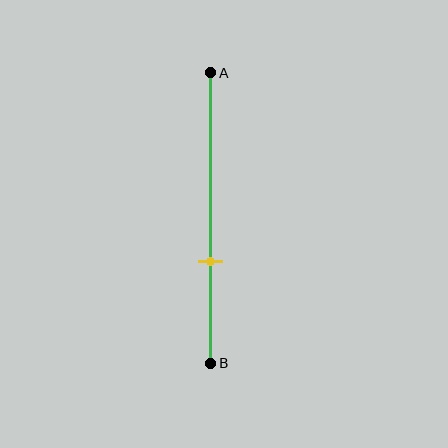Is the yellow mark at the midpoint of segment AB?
No, the mark is at about 65% from A, not at the 50% midpoint.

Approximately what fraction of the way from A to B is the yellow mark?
The yellow mark is approximately 65% of the way from A to B.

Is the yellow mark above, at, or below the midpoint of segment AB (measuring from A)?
The yellow mark is below the midpoint of segment AB.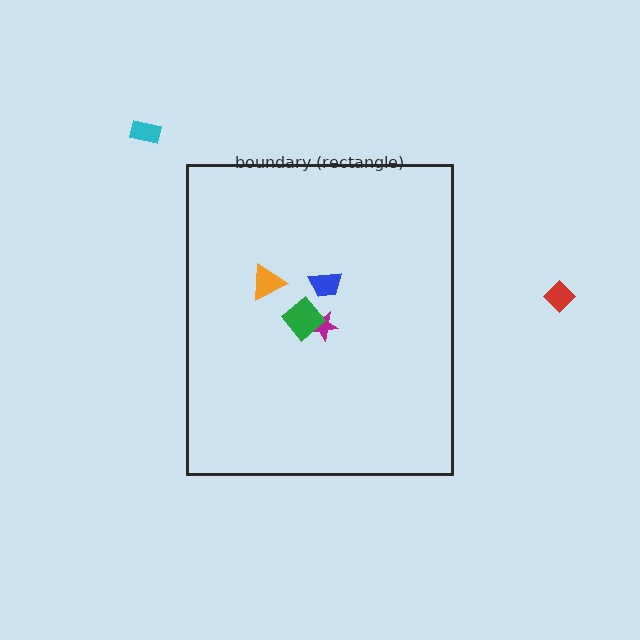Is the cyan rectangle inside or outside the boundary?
Outside.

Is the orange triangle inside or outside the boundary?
Inside.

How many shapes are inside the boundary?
4 inside, 2 outside.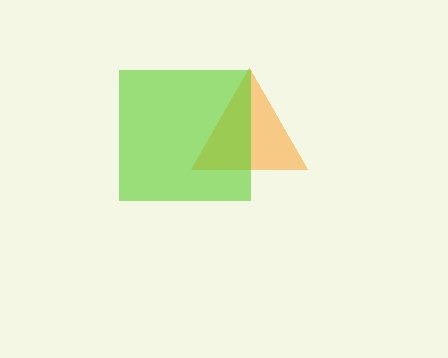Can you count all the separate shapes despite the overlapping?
Yes, there are 2 separate shapes.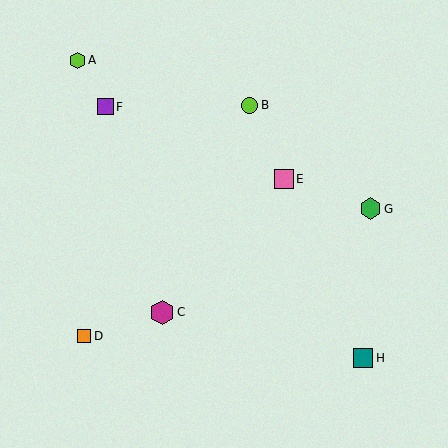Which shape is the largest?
The magenta hexagon (labeled C) is the largest.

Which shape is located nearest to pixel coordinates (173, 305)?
The magenta hexagon (labeled C) at (162, 312) is nearest to that location.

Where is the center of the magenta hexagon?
The center of the magenta hexagon is at (162, 312).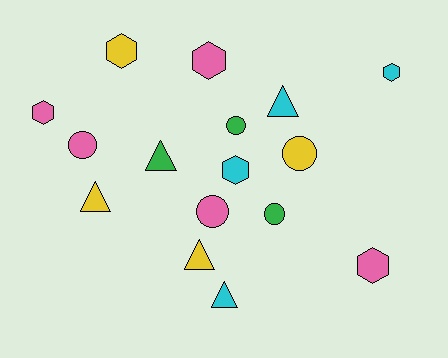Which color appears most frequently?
Pink, with 5 objects.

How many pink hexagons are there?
There are 3 pink hexagons.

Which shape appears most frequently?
Hexagon, with 6 objects.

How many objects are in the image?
There are 16 objects.